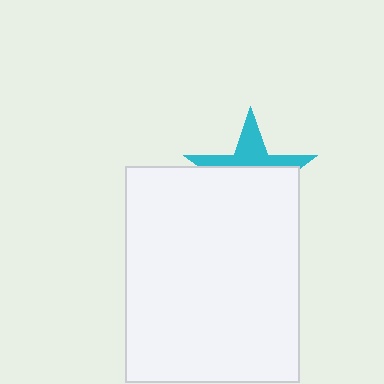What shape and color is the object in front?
The object in front is a white rectangle.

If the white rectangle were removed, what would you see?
You would see the complete cyan star.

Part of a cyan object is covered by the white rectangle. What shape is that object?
It is a star.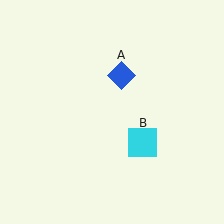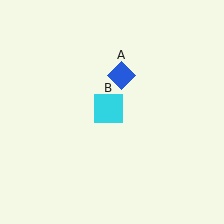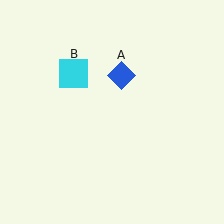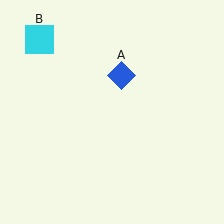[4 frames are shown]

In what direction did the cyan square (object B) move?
The cyan square (object B) moved up and to the left.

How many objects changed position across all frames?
1 object changed position: cyan square (object B).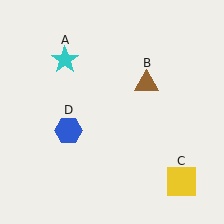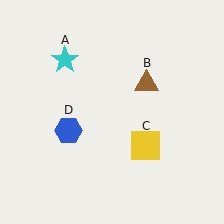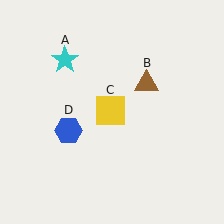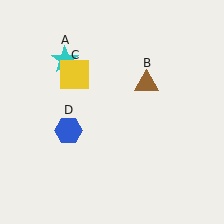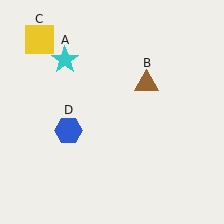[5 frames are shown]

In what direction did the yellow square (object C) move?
The yellow square (object C) moved up and to the left.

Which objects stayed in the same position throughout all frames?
Cyan star (object A) and brown triangle (object B) and blue hexagon (object D) remained stationary.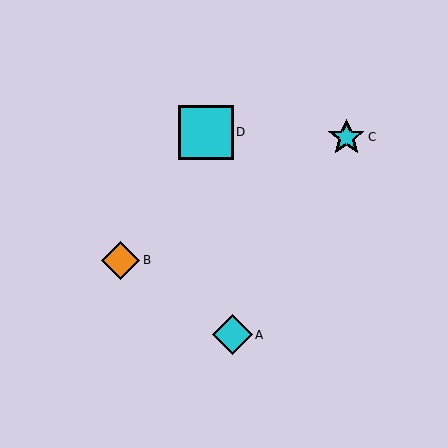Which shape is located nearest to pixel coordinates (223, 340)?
The cyan diamond (labeled A) at (232, 335) is nearest to that location.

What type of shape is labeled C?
Shape C is a cyan star.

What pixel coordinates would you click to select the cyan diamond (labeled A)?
Click at (232, 335) to select the cyan diamond A.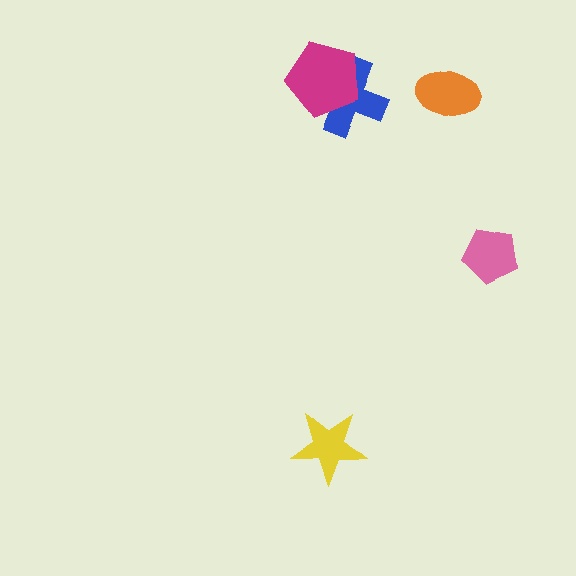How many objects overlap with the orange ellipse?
0 objects overlap with the orange ellipse.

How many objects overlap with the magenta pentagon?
1 object overlaps with the magenta pentagon.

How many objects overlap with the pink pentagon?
0 objects overlap with the pink pentagon.